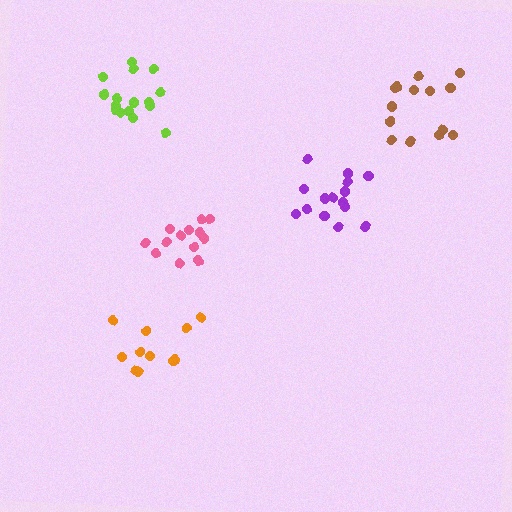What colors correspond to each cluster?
The clusters are colored: purple, pink, lime, brown, orange.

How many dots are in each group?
Group 1: 15 dots, Group 2: 14 dots, Group 3: 16 dots, Group 4: 14 dots, Group 5: 11 dots (70 total).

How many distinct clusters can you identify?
There are 5 distinct clusters.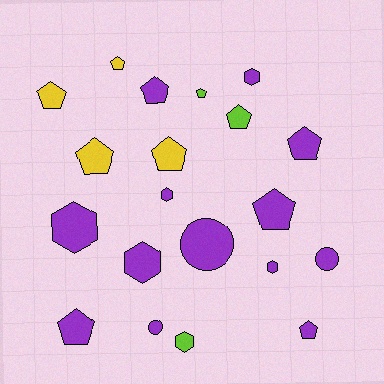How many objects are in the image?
There are 20 objects.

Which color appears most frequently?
Purple, with 13 objects.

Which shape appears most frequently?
Pentagon, with 11 objects.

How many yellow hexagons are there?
There are no yellow hexagons.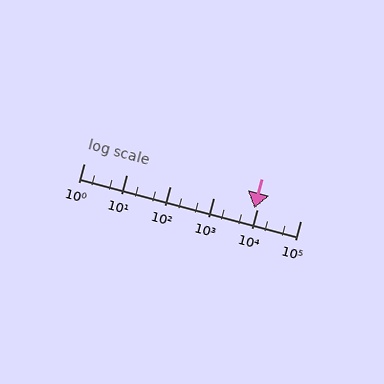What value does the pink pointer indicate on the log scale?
The pointer indicates approximately 8500.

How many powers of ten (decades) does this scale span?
The scale spans 5 decades, from 1 to 100000.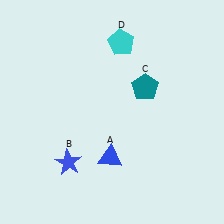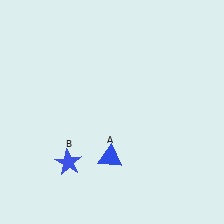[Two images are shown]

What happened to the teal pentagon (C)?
The teal pentagon (C) was removed in Image 2. It was in the top-right area of Image 1.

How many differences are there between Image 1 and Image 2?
There are 2 differences between the two images.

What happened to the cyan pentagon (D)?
The cyan pentagon (D) was removed in Image 2. It was in the top-right area of Image 1.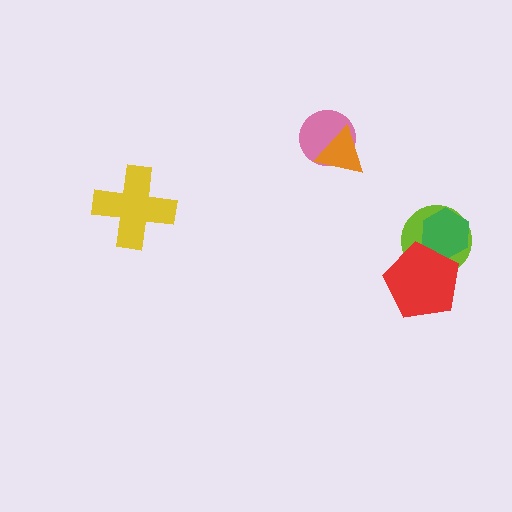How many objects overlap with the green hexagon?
2 objects overlap with the green hexagon.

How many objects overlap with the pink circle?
1 object overlaps with the pink circle.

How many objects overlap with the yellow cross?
0 objects overlap with the yellow cross.